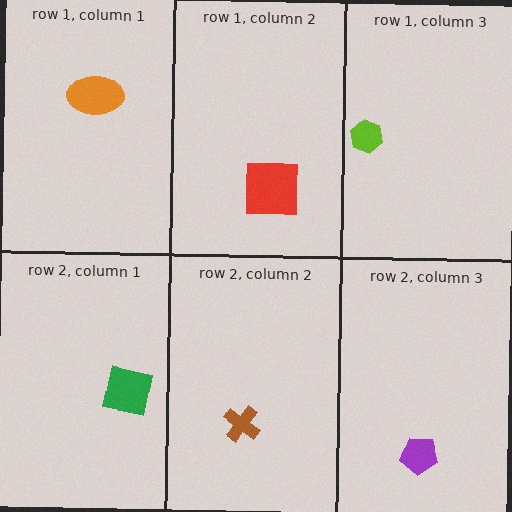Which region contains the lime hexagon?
The row 1, column 3 region.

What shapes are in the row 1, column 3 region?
The lime hexagon.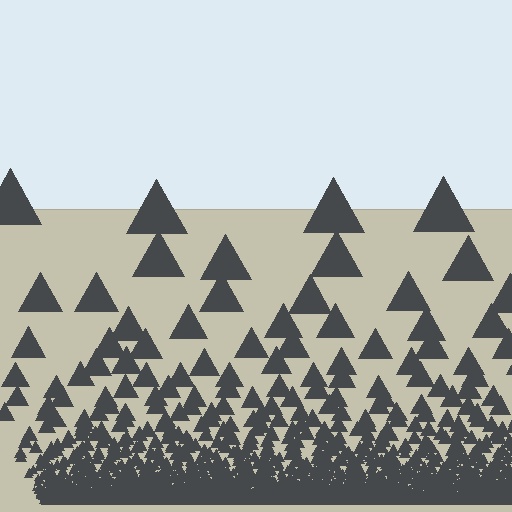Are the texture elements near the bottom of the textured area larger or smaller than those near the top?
Smaller. The gradient is inverted — elements near the bottom are smaller and denser.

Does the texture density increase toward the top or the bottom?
Density increases toward the bottom.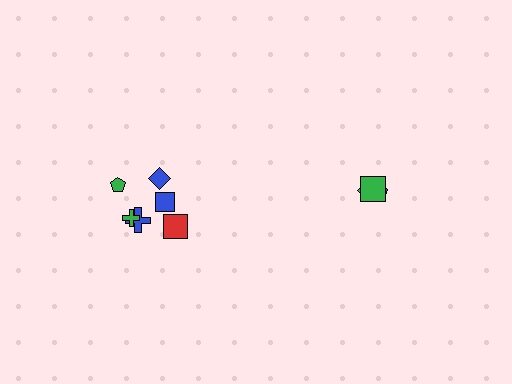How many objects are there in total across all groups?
There are 9 objects.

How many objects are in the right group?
There are 3 objects.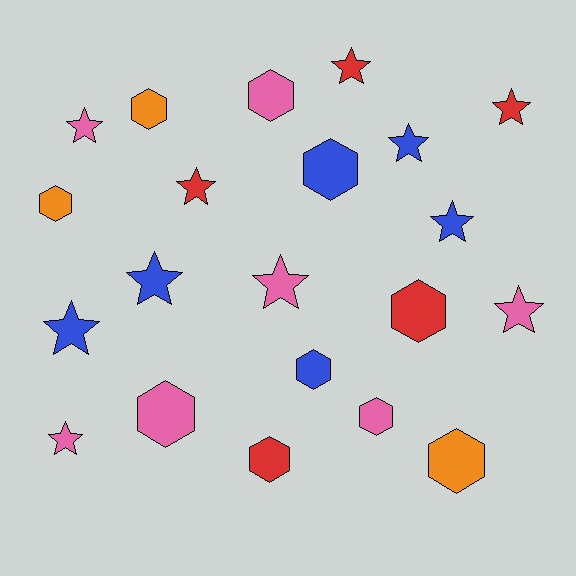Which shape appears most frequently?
Star, with 11 objects.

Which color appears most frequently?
Pink, with 7 objects.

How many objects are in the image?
There are 21 objects.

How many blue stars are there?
There are 4 blue stars.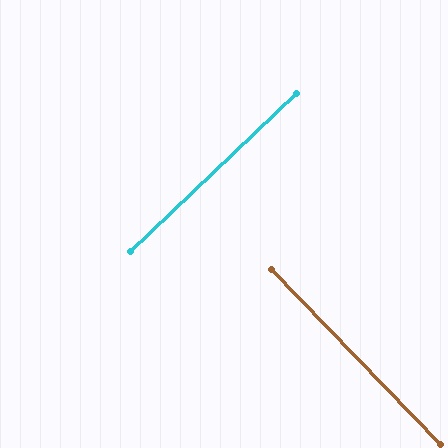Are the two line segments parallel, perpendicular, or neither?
Perpendicular — they meet at approximately 90°.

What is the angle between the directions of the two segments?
Approximately 90 degrees.